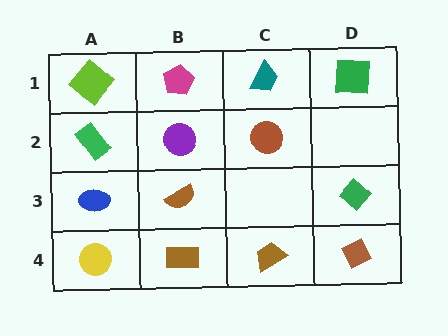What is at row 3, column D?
A green diamond.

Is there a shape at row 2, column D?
No, that cell is empty.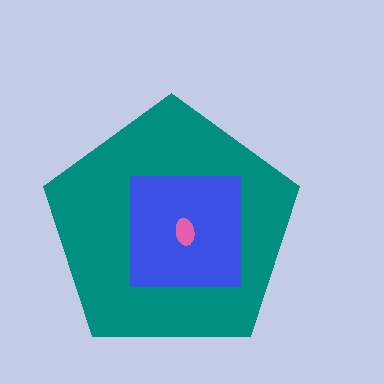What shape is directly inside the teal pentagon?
The blue square.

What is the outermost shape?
The teal pentagon.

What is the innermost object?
The pink ellipse.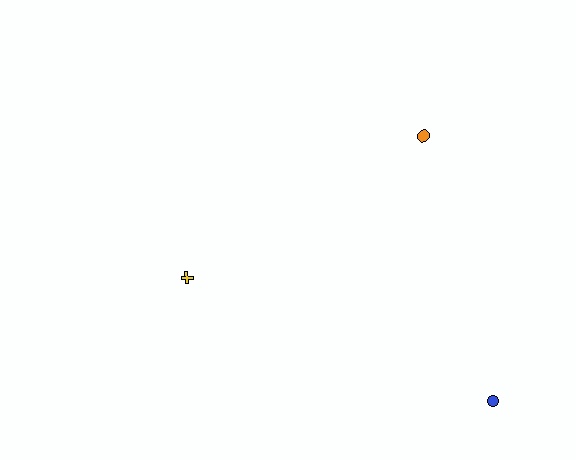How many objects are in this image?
There are 3 objects.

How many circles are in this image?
There are 2 circles.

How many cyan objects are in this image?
There are no cyan objects.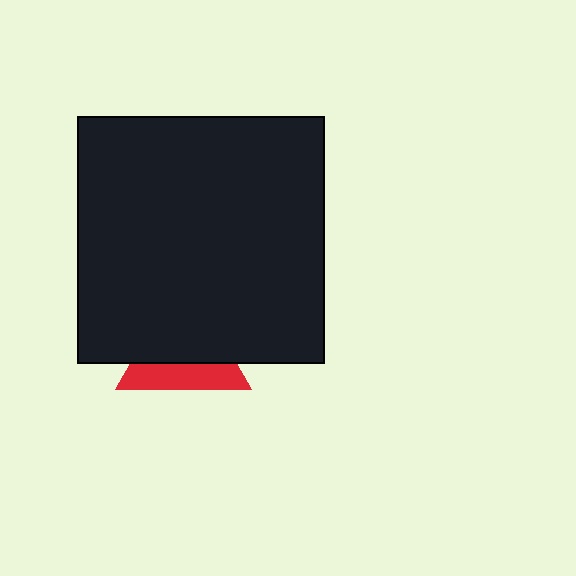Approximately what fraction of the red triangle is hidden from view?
Roughly 61% of the red triangle is hidden behind the black square.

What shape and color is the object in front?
The object in front is a black square.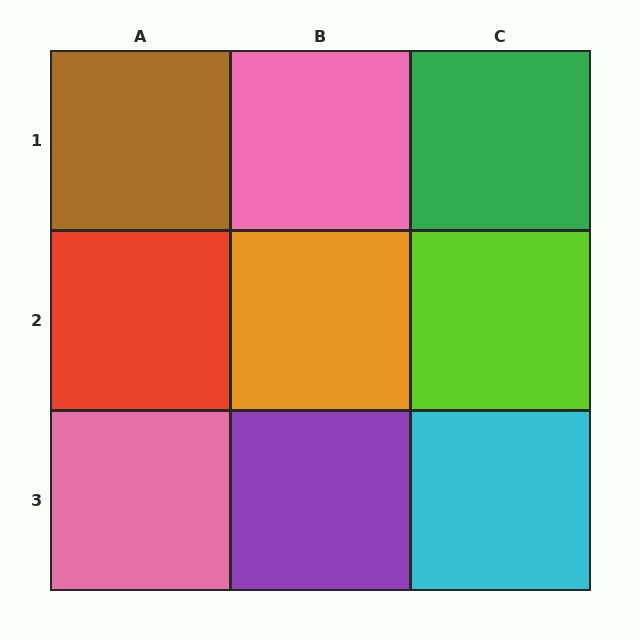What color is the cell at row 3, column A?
Pink.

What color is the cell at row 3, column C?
Cyan.